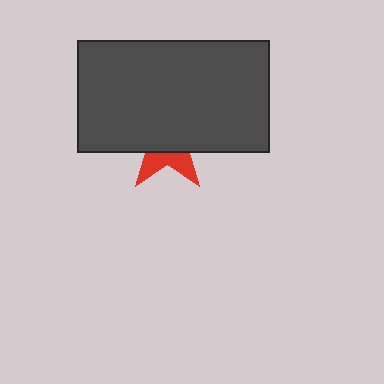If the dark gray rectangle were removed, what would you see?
You would see the complete red star.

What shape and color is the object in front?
The object in front is a dark gray rectangle.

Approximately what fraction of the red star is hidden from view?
Roughly 69% of the red star is hidden behind the dark gray rectangle.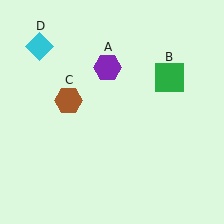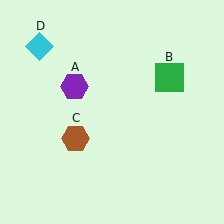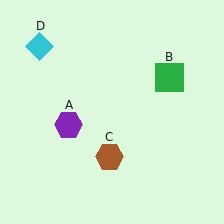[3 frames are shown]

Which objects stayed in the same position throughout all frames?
Green square (object B) and cyan diamond (object D) remained stationary.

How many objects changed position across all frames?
2 objects changed position: purple hexagon (object A), brown hexagon (object C).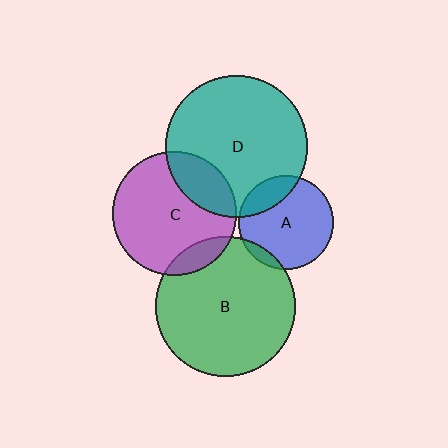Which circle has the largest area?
Circle D (teal).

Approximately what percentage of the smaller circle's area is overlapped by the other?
Approximately 25%.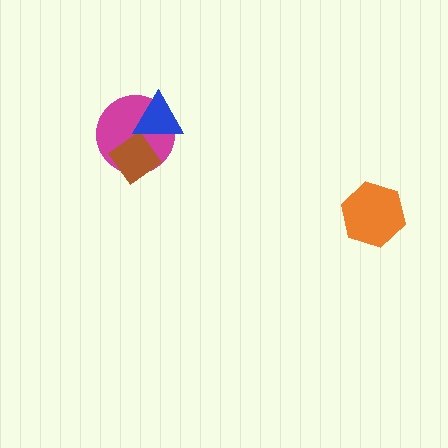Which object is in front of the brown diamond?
The blue triangle is in front of the brown diamond.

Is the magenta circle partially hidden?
Yes, it is partially covered by another shape.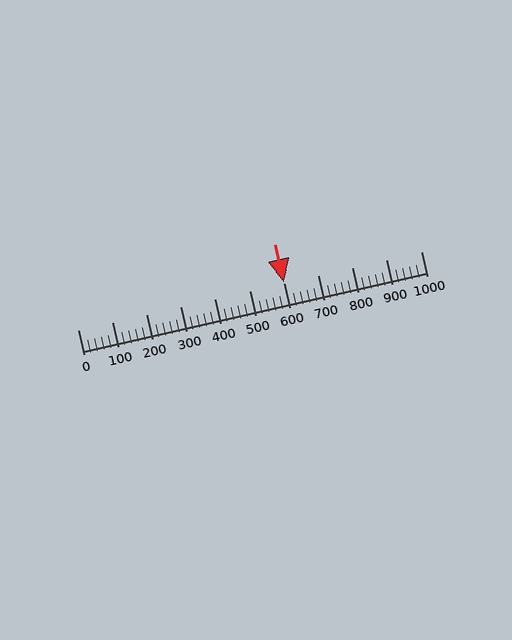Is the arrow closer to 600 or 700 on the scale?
The arrow is closer to 600.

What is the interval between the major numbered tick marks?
The major tick marks are spaced 100 units apart.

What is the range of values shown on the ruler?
The ruler shows values from 0 to 1000.